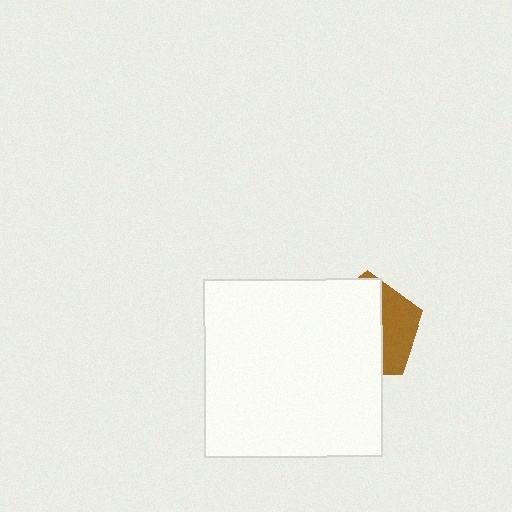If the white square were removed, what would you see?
You would see the complete brown pentagon.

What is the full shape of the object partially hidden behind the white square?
The partially hidden object is a brown pentagon.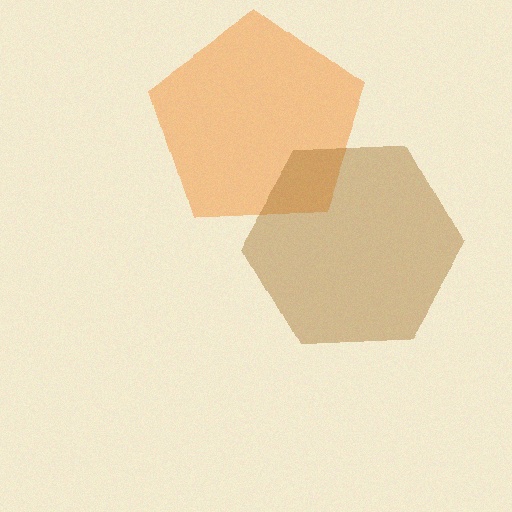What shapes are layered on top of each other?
The layered shapes are: an orange pentagon, a brown hexagon.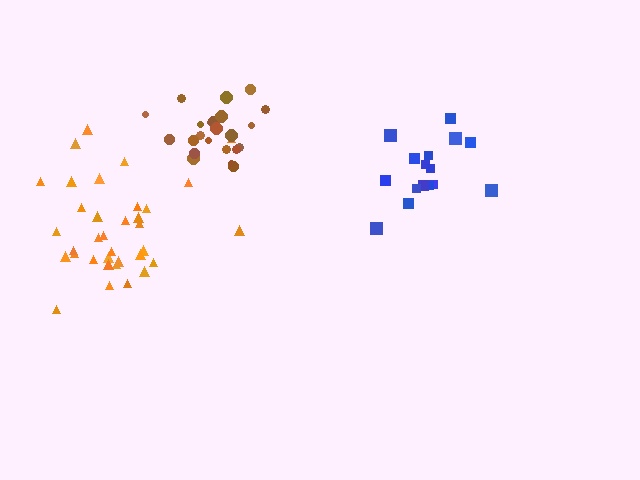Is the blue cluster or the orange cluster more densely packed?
Orange.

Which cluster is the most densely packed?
Brown.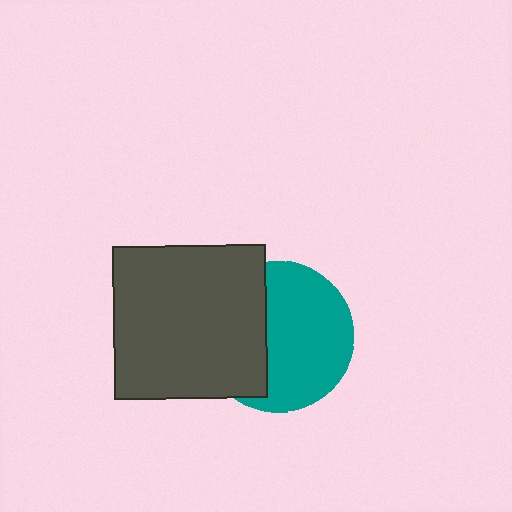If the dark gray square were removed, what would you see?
You would see the complete teal circle.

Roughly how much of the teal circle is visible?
About half of it is visible (roughly 61%).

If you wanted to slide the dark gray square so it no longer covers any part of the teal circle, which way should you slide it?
Slide it left — that is the most direct way to separate the two shapes.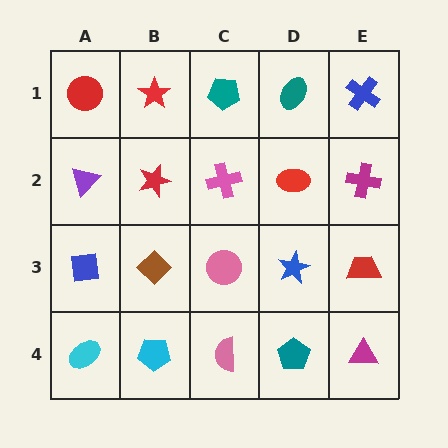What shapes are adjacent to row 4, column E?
A red trapezoid (row 3, column E), a teal pentagon (row 4, column D).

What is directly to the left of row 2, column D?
A pink cross.